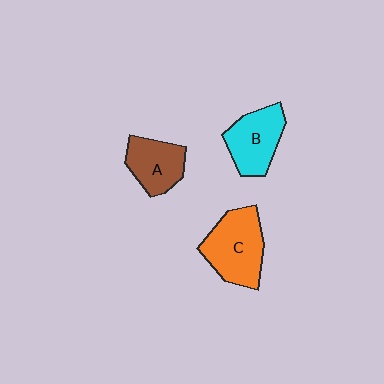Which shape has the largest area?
Shape C (orange).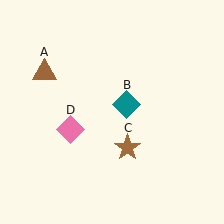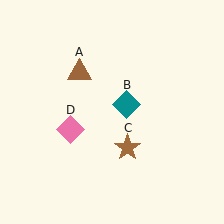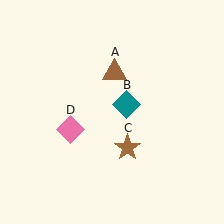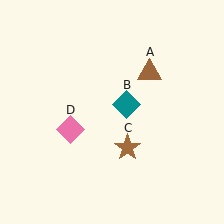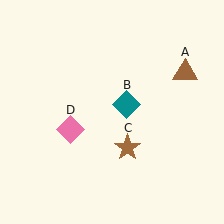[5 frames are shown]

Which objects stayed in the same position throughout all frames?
Teal diamond (object B) and brown star (object C) and pink diamond (object D) remained stationary.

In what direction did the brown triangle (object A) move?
The brown triangle (object A) moved right.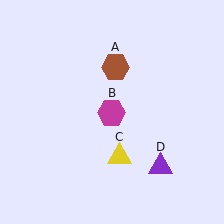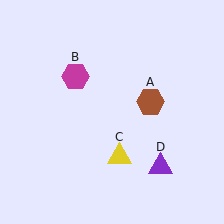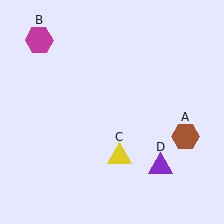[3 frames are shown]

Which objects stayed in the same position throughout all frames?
Yellow triangle (object C) and purple triangle (object D) remained stationary.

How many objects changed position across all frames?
2 objects changed position: brown hexagon (object A), magenta hexagon (object B).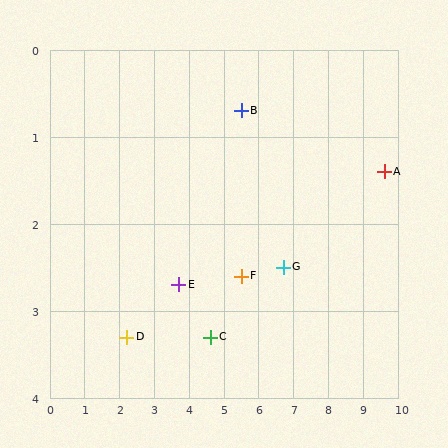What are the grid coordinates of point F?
Point F is at approximately (5.5, 2.6).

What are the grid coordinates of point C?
Point C is at approximately (4.6, 3.3).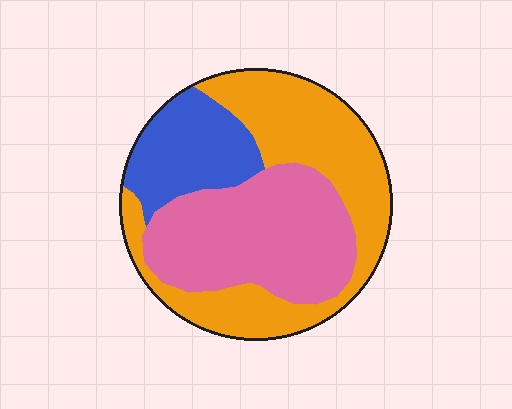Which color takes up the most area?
Orange, at roughly 45%.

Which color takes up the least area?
Blue, at roughly 20%.